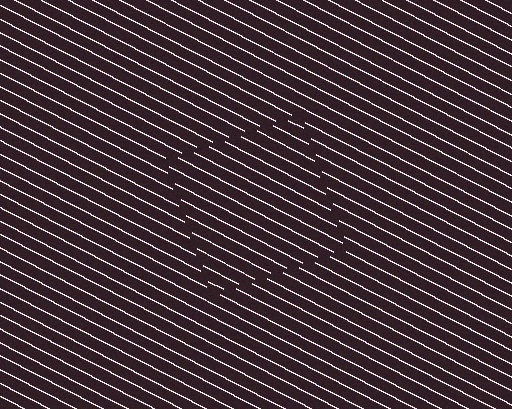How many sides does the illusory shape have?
4 sides — the line-ends trace a square.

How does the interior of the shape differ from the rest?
The interior of the shape contains the same grating, shifted by half a period — the contour is defined by the phase discontinuity where line-ends from the inner and outer gratings abut.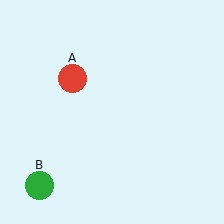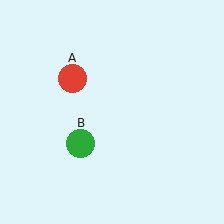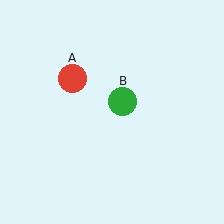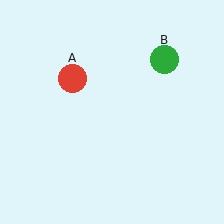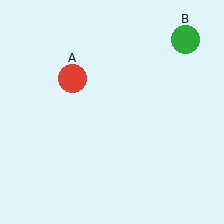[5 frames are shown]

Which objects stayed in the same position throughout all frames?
Red circle (object A) remained stationary.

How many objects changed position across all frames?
1 object changed position: green circle (object B).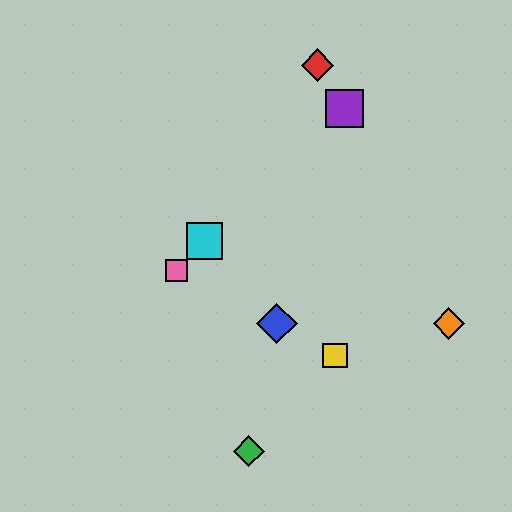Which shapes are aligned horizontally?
The blue diamond, the orange diamond are aligned horizontally.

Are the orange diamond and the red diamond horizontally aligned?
No, the orange diamond is at y≈323 and the red diamond is at y≈65.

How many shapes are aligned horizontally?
2 shapes (the blue diamond, the orange diamond) are aligned horizontally.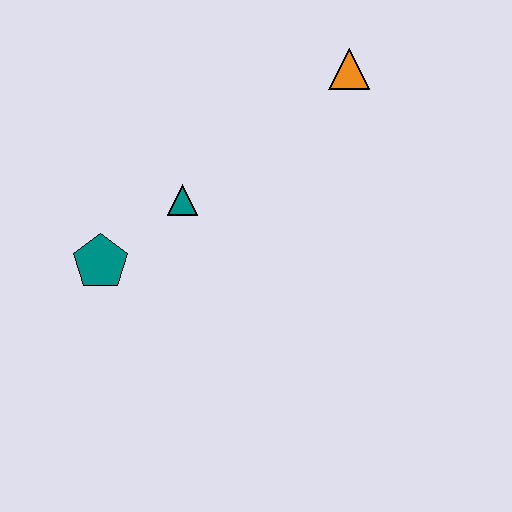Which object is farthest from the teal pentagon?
The orange triangle is farthest from the teal pentagon.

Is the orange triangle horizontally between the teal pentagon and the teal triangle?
No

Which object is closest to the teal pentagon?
The teal triangle is closest to the teal pentagon.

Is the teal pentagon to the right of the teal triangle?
No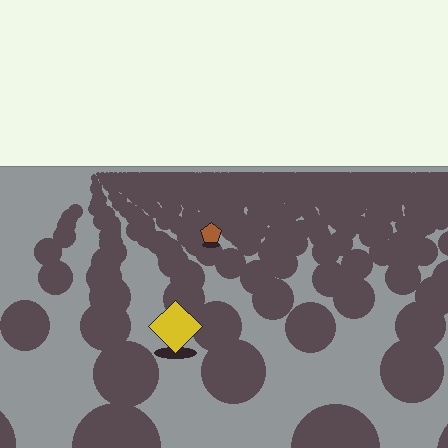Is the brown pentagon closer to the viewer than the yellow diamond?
No. The yellow diamond is closer — you can tell from the texture gradient: the ground texture is coarser near it.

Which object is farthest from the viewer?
The brown pentagon is farthest from the viewer. It appears smaller and the ground texture around it is denser.